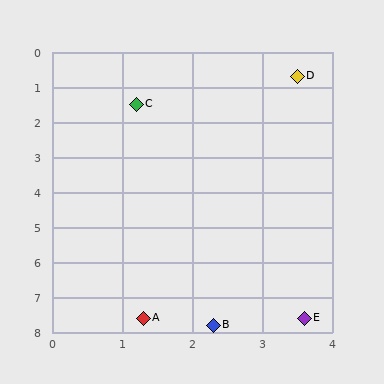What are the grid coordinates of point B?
Point B is at approximately (2.3, 7.8).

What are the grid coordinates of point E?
Point E is at approximately (3.6, 7.6).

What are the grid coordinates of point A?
Point A is at approximately (1.3, 7.6).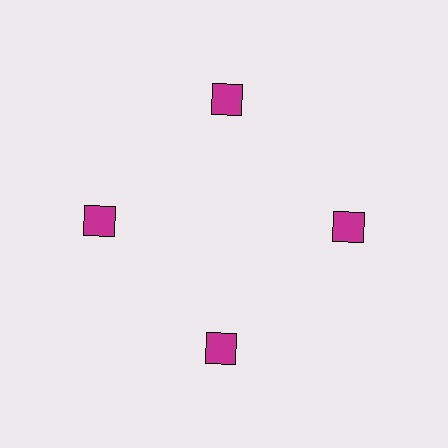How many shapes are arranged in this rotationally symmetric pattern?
There are 4 shapes, arranged in 4 groups of 1.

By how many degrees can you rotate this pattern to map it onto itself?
The pattern maps onto itself every 90 degrees of rotation.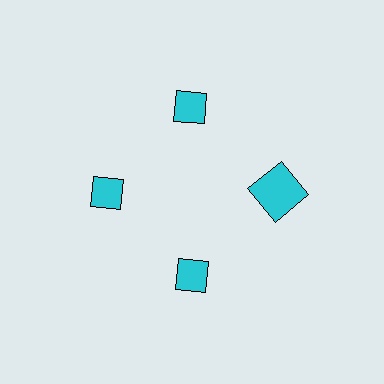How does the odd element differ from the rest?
It has a different shape: square instead of diamond.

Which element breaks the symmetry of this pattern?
The cyan square at roughly the 3 o'clock position breaks the symmetry. All other shapes are cyan diamonds.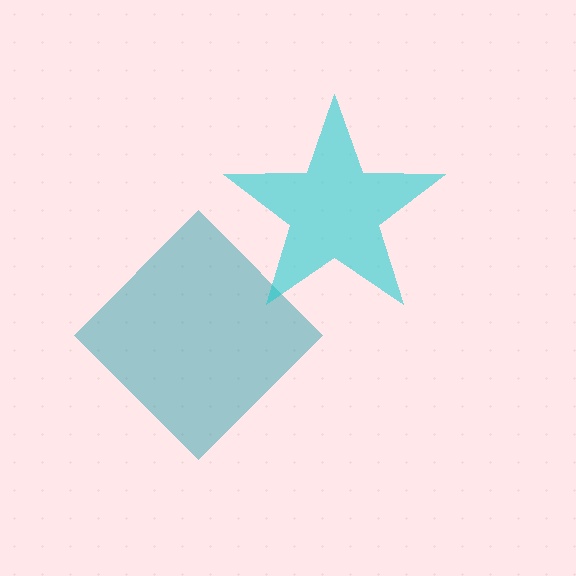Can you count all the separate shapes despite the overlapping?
Yes, there are 2 separate shapes.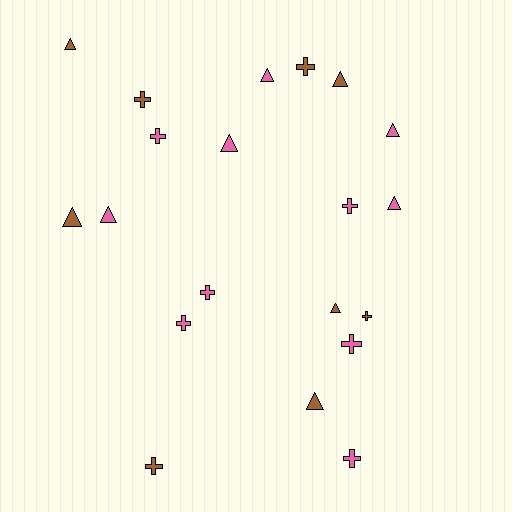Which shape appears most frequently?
Cross, with 10 objects.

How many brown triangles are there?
There are 5 brown triangles.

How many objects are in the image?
There are 20 objects.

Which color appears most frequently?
Pink, with 11 objects.